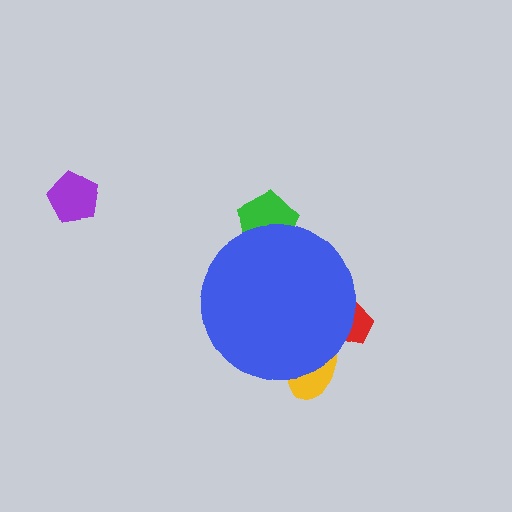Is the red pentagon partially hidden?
Yes, the red pentagon is partially hidden behind the blue circle.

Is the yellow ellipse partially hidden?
Yes, the yellow ellipse is partially hidden behind the blue circle.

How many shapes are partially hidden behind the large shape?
3 shapes are partially hidden.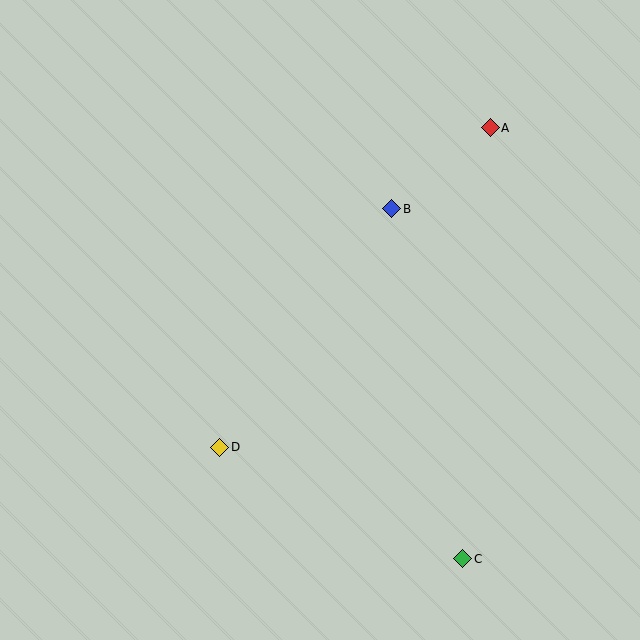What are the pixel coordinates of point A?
Point A is at (490, 128).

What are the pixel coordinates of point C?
Point C is at (463, 559).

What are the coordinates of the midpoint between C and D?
The midpoint between C and D is at (341, 503).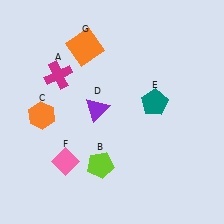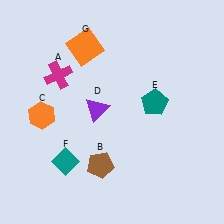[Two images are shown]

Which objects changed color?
B changed from lime to brown. F changed from pink to teal.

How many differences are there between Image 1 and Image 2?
There are 2 differences between the two images.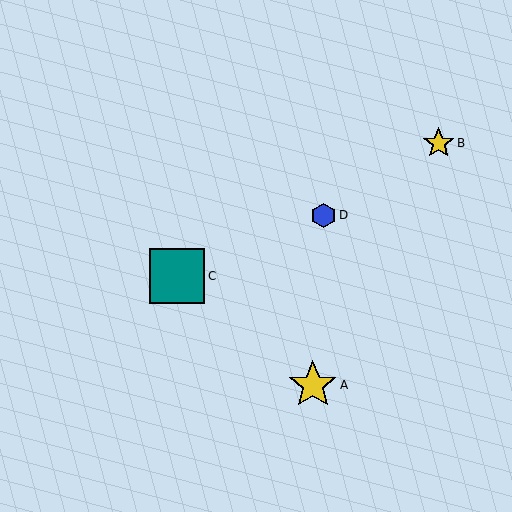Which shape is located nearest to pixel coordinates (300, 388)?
The yellow star (labeled A) at (313, 385) is nearest to that location.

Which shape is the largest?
The teal square (labeled C) is the largest.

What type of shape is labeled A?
Shape A is a yellow star.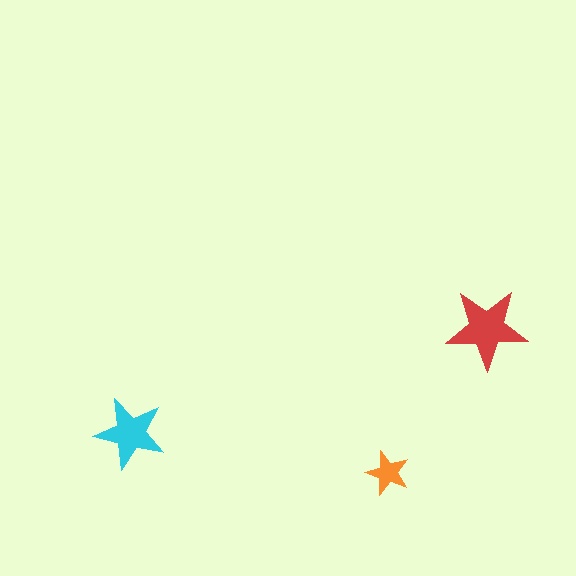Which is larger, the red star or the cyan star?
The red one.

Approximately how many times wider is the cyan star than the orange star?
About 1.5 times wider.